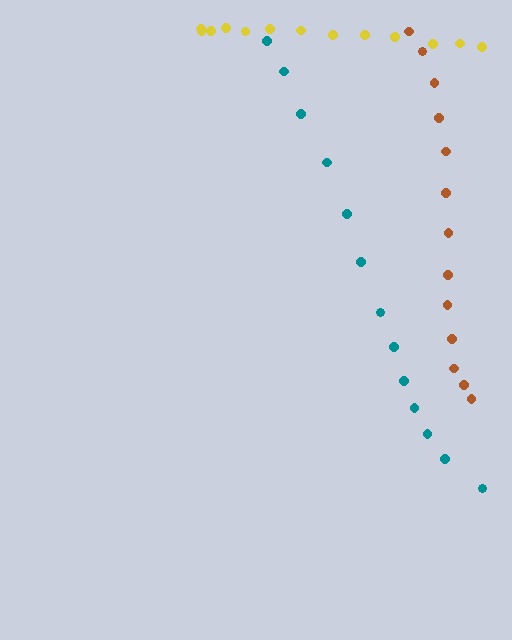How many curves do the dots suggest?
There are 3 distinct paths.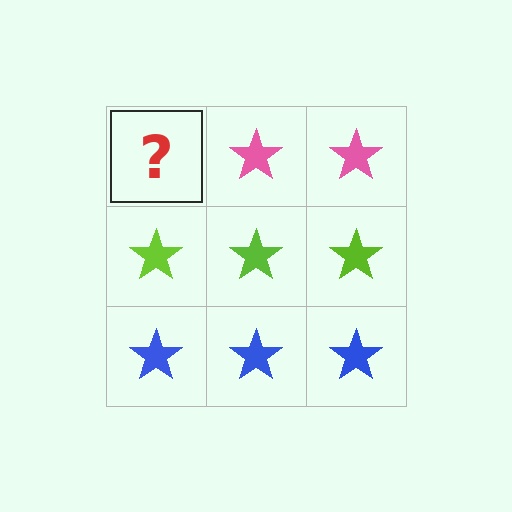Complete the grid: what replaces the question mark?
The question mark should be replaced with a pink star.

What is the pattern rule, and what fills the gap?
The rule is that each row has a consistent color. The gap should be filled with a pink star.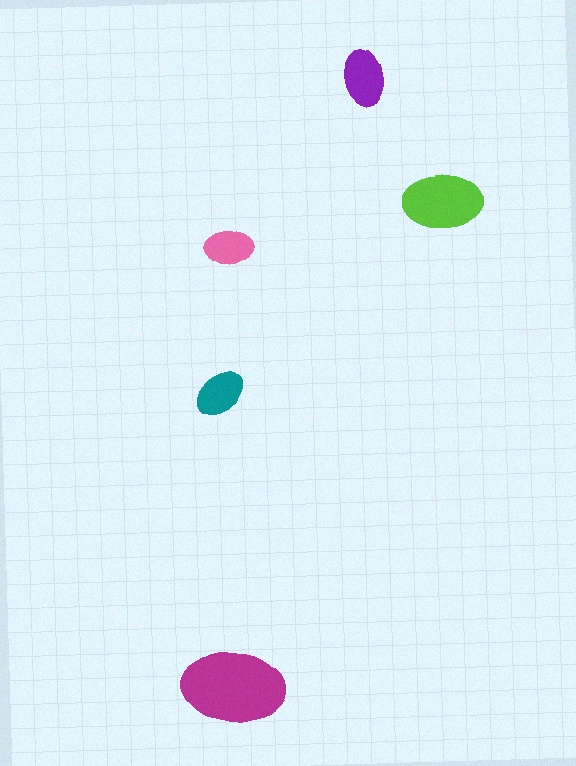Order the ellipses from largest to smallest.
the magenta one, the lime one, the purple one, the teal one, the pink one.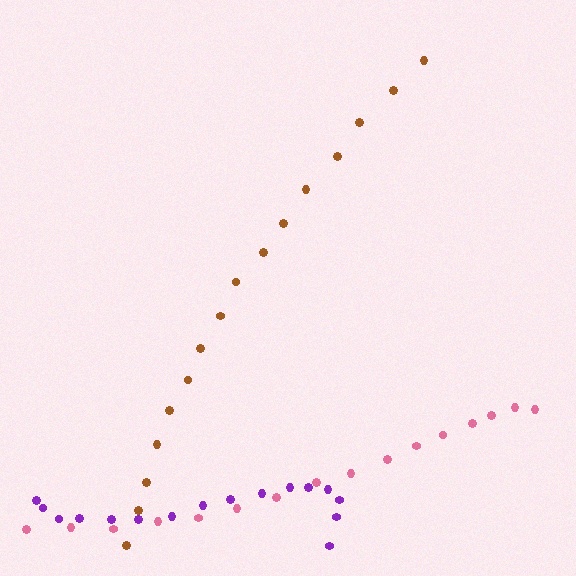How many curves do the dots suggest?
There are 3 distinct paths.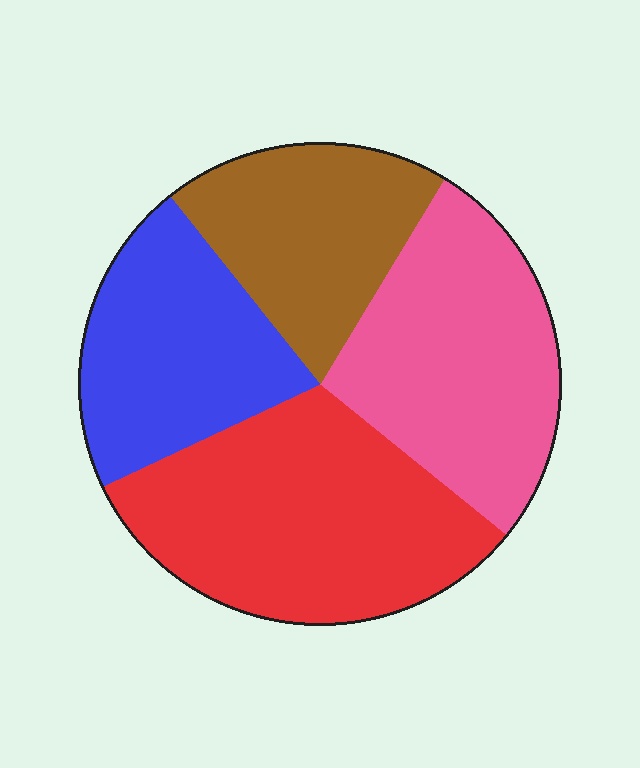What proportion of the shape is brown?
Brown covers 19% of the shape.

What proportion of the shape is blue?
Blue takes up less than a quarter of the shape.